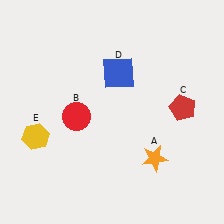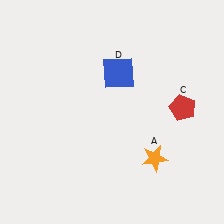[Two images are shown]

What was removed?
The red circle (B), the yellow hexagon (E) were removed in Image 2.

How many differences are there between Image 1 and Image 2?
There are 2 differences between the two images.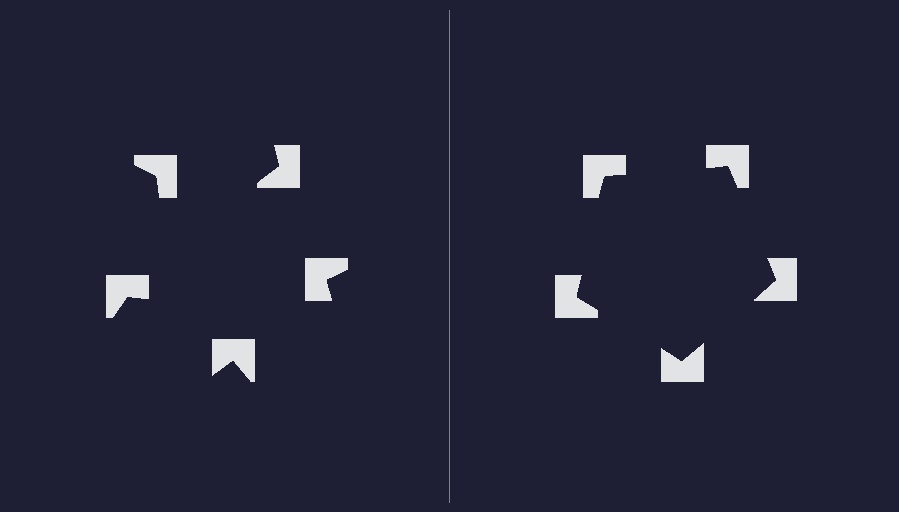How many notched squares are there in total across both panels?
10 — 5 on each side.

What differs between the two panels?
The notched squares are positioned identically on both sides; only the wedge orientations differ. On the right they align to a pentagon; on the left they are misaligned.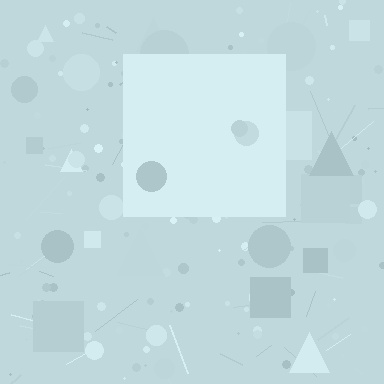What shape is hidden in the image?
A square is hidden in the image.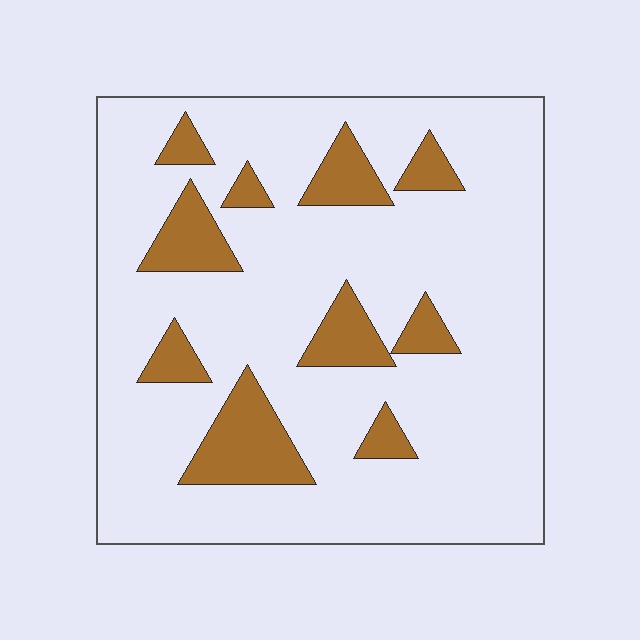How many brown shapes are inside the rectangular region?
10.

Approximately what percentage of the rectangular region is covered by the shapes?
Approximately 15%.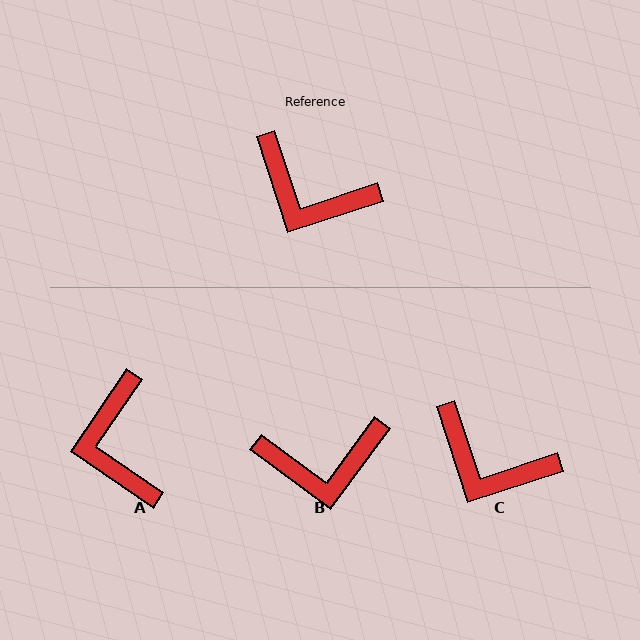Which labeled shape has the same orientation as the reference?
C.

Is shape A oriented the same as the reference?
No, it is off by about 52 degrees.